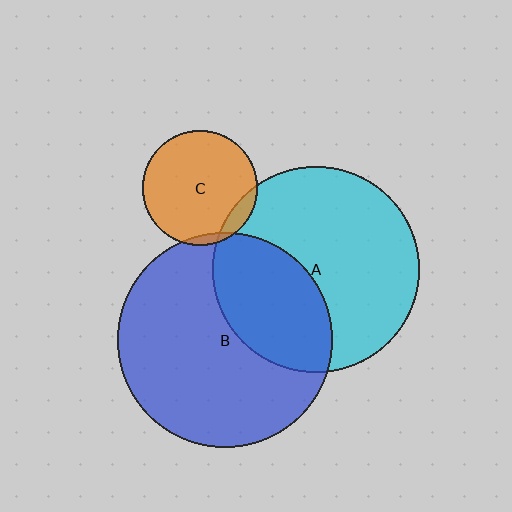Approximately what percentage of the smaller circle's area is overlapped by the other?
Approximately 10%.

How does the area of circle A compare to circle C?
Approximately 3.2 times.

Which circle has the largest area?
Circle B (blue).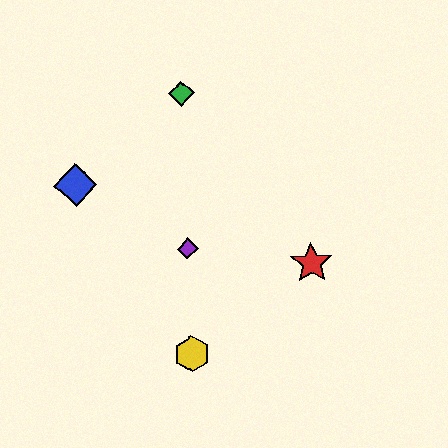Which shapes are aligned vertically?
The green diamond, the yellow hexagon, the purple diamond are aligned vertically.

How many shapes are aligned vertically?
3 shapes (the green diamond, the yellow hexagon, the purple diamond) are aligned vertically.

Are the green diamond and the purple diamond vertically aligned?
Yes, both are at x≈182.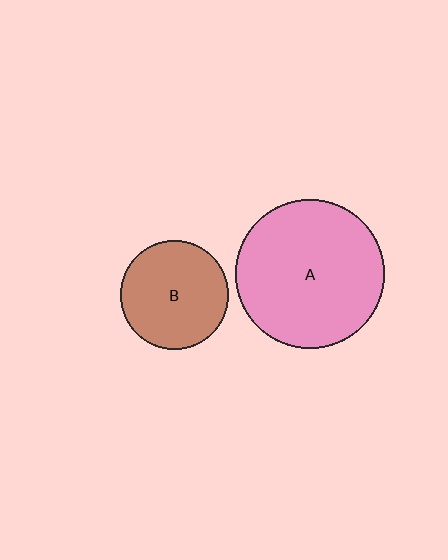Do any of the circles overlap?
No, none of the circles overlap.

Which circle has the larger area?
Circle A (pink).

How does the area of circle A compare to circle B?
Approximately 1.9 times.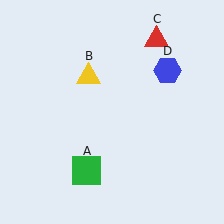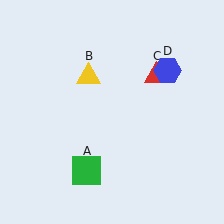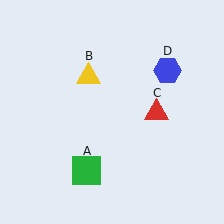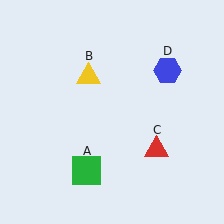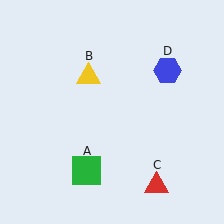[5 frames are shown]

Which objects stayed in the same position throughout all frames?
Green square (object A) and yellow triangle (object B) and blue hexagon (object D) remained stationary.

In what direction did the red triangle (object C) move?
The red triangle (object C) moved down.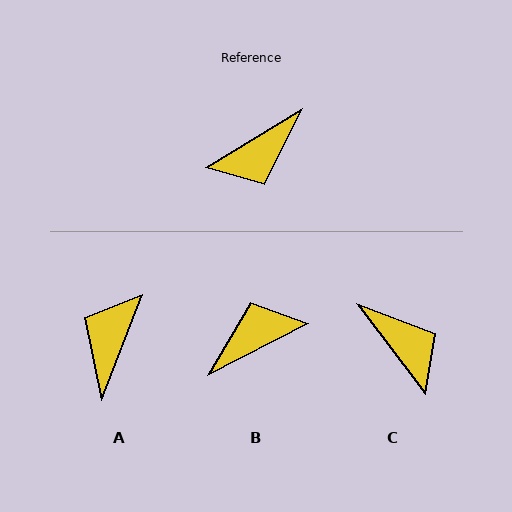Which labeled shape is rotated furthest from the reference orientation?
B, about 177 degrees away.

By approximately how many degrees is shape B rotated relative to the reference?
Approximately 177 degrees counter-clockwise.